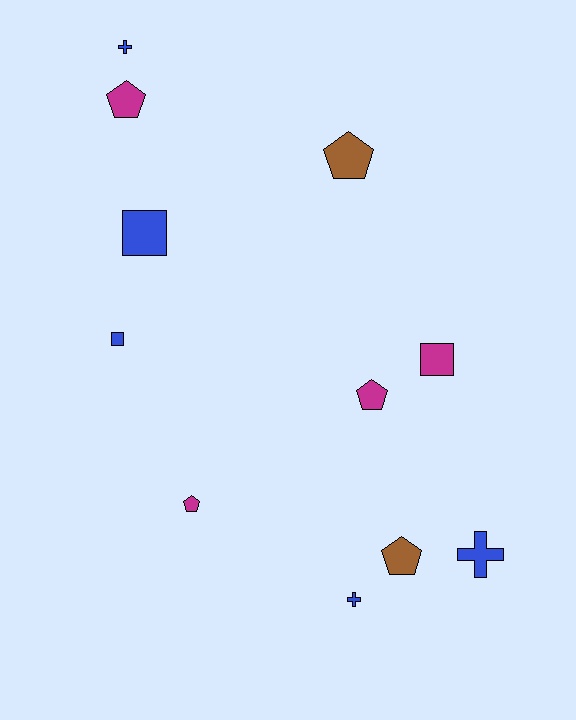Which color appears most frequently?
Blue, with 5 objects.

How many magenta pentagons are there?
There are 3 magenta pentagons.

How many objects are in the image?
There are 11 objects.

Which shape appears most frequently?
Pentagon, with 5 objects.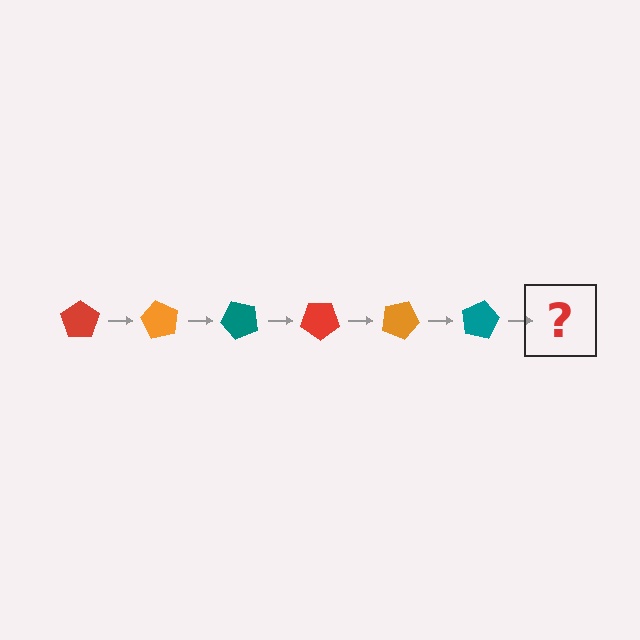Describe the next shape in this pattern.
It should be a red pentagon, rotated 360 degrees from the start.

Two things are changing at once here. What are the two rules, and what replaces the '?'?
The two rules are that it rotates 60 degrees each step and the color cycles through red, orange, and teal. The '?' should be a red pentagon, rotated 360 degrees from the start.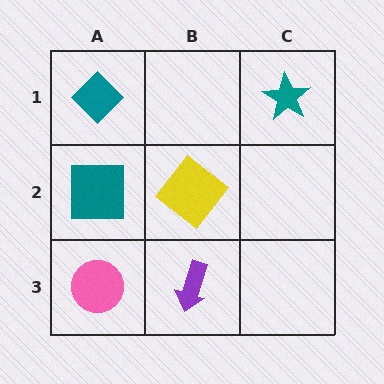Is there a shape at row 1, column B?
No, that cell is empty.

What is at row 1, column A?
A teal diamond.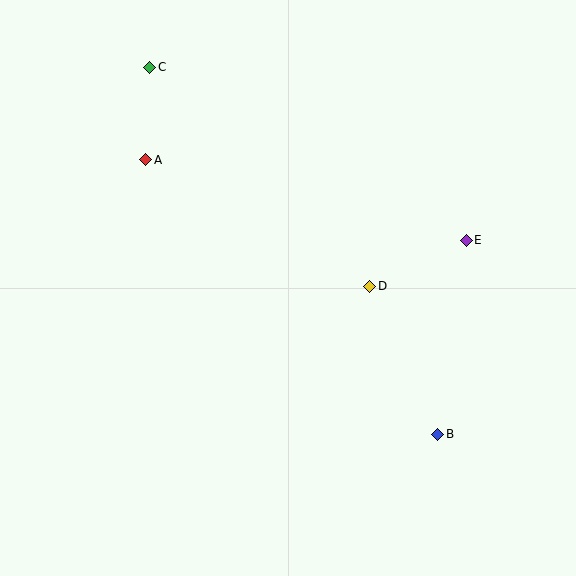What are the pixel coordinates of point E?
Point E is at (466, 240).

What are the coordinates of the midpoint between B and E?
The midpoint between B and E is at (452, 337).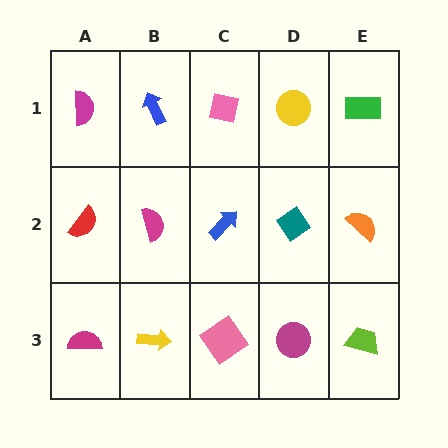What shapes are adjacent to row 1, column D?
A teal diamond (row 2, column D), a pink square (row 1, column C), a green rectangle (row 1, column E).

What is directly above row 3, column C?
A blue arrow.